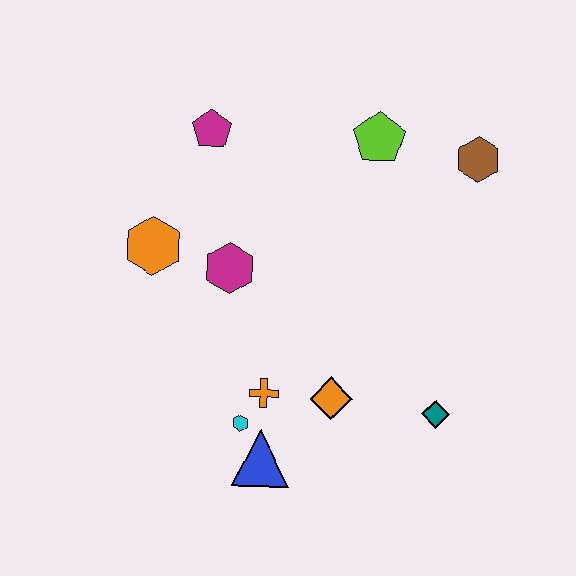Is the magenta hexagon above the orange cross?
Yes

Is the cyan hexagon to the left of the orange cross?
Yes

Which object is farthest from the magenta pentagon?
The teal diamond is farthest from the magenta pentagon.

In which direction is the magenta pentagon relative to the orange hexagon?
The magenta pentagon is above the orange hexagon.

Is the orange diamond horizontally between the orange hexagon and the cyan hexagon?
No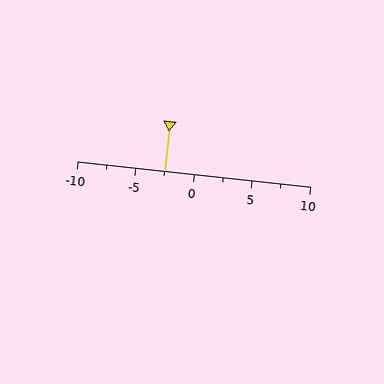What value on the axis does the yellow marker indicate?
The marker indicates approximately -2.5.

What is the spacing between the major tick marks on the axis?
The major ticks are spaced 5 apart.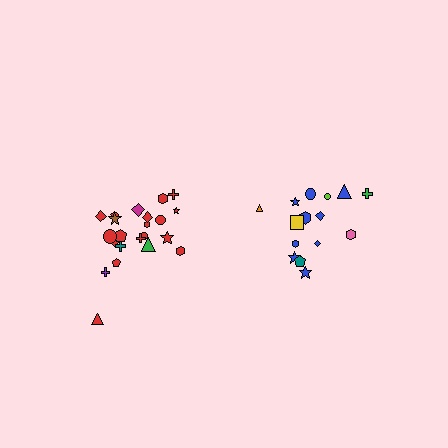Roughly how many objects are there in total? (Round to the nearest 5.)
Roughly 35 objects in total.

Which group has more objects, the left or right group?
The left group.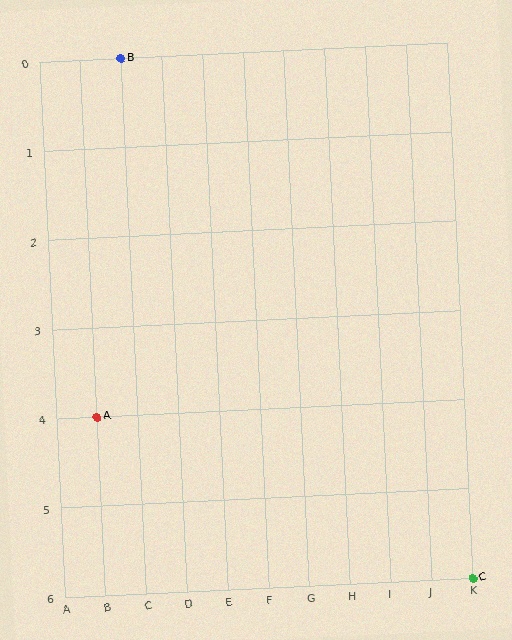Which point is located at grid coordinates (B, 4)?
Point A is at (B, 4).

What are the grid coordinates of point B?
Point B is at grid coordinates (C, 0).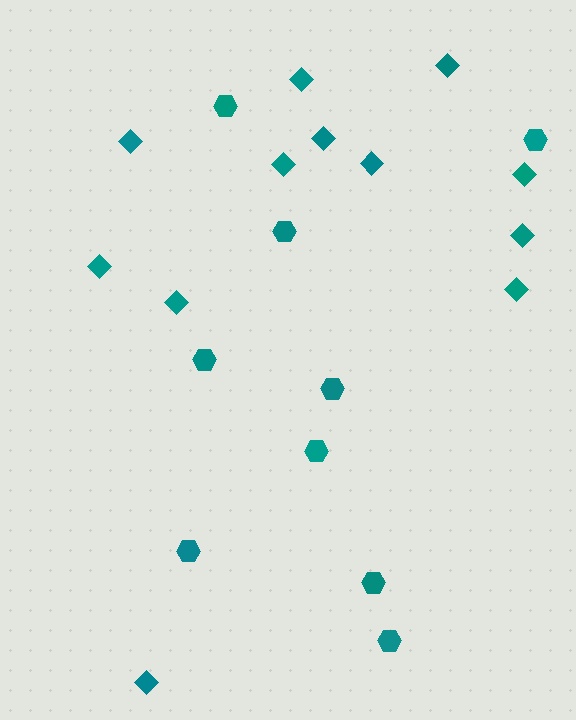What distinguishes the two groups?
There are 2 groups: one group of hexagons (9) and one group of diamonds (12).